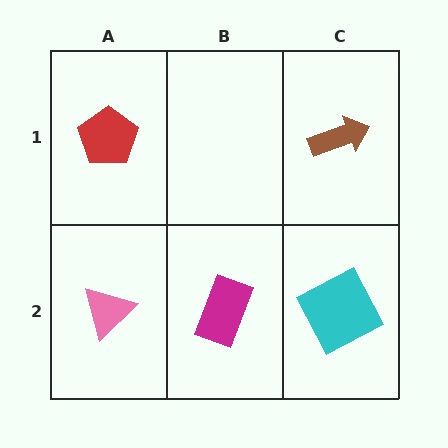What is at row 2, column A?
A pink triangle.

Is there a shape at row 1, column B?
No, that cell is empty.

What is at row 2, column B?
A magenta rectangle.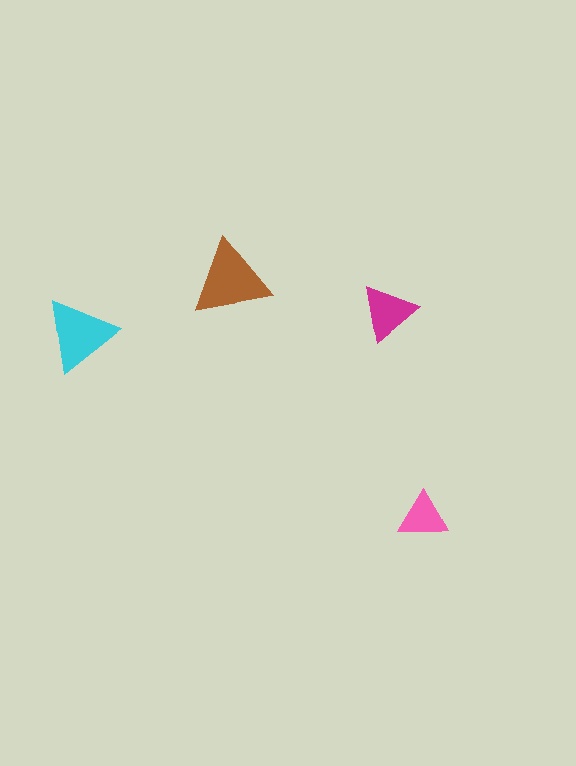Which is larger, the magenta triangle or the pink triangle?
The magenta one.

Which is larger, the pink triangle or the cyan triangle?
The cyan one.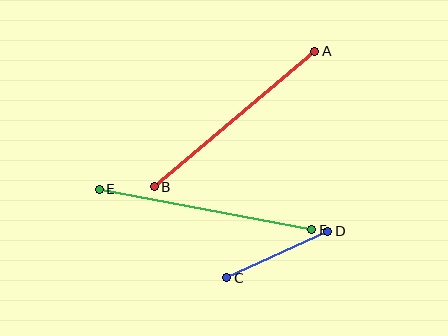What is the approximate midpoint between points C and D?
The midpoint is at approximately (277, 254) pixels.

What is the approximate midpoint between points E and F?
The midpoint is at approximately (206, 209) pixels.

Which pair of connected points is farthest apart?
Points E and F are farthest apart.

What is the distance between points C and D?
The distance is approximately 111 pixels.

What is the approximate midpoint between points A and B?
The midpoint is at approximately (235, 119) pixels.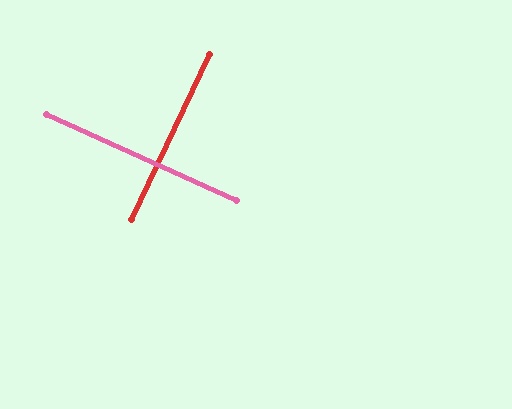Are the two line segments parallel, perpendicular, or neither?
Perpendicular — they meet at approximately 89°.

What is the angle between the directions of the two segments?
Approximately 89 degrees.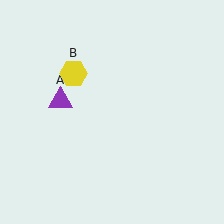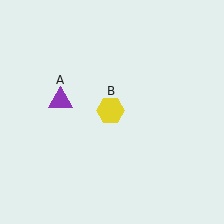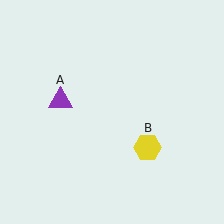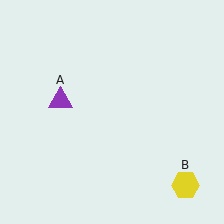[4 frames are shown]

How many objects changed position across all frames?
1 object changed position: yellow hexagon (object B).